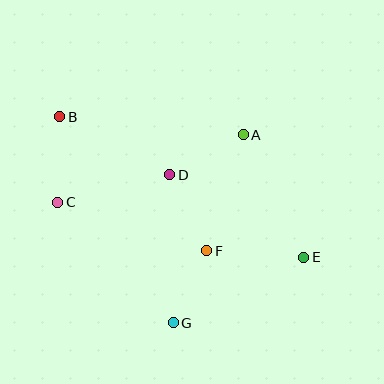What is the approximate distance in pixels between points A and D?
The distance between A and D is approximately 84 pixels.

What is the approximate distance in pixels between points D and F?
The distance between D and F is approximately 85 pixels.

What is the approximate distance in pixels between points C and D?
The distance between C and D is approximately 115 pixels.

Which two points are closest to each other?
Points F and G are closest to each other.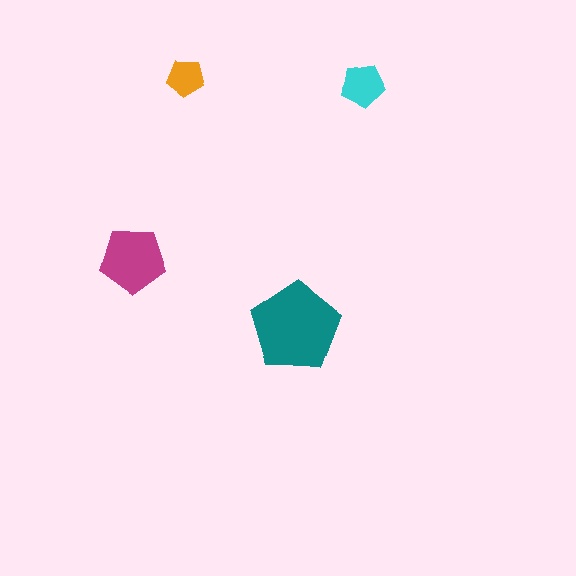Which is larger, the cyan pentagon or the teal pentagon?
The teal one.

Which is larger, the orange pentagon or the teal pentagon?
The teal one.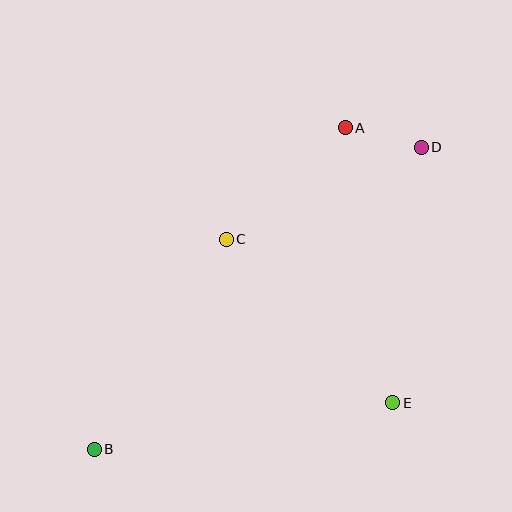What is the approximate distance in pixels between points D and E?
The distance between D and E is approximately 257 pixels.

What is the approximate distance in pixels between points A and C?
The distance between A and C is approximately 163 pixels.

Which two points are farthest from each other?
Points B and D are farthest from each other.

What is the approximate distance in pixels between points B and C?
The distance between B and C is approximately 248 pixels.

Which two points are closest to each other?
Points A and D are closest to each other.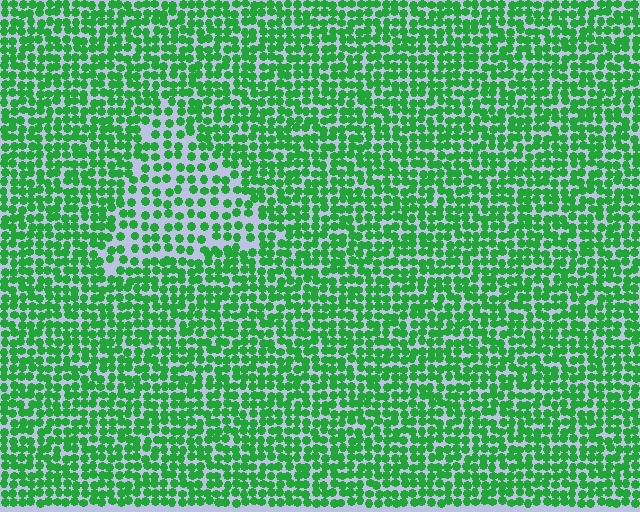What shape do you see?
I see a triangle.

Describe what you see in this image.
The image contains small green elements arranged at two different densities. A triangle-shaped region is visible where the elements are less densely packed than the surrounding area.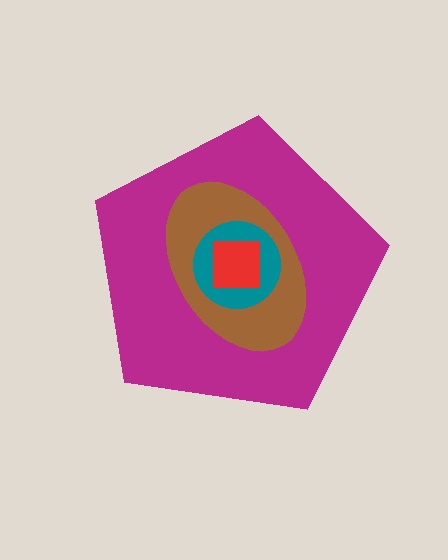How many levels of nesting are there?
4.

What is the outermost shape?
The magenta pentagon.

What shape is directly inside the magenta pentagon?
The brown ellipse.